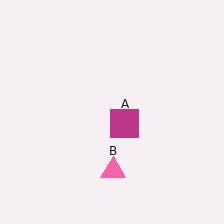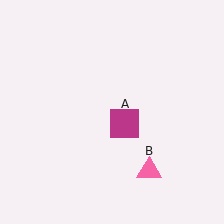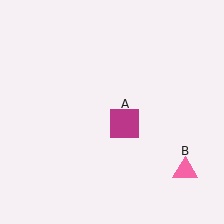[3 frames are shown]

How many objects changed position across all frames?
1 object changed position: pink triangle (object B).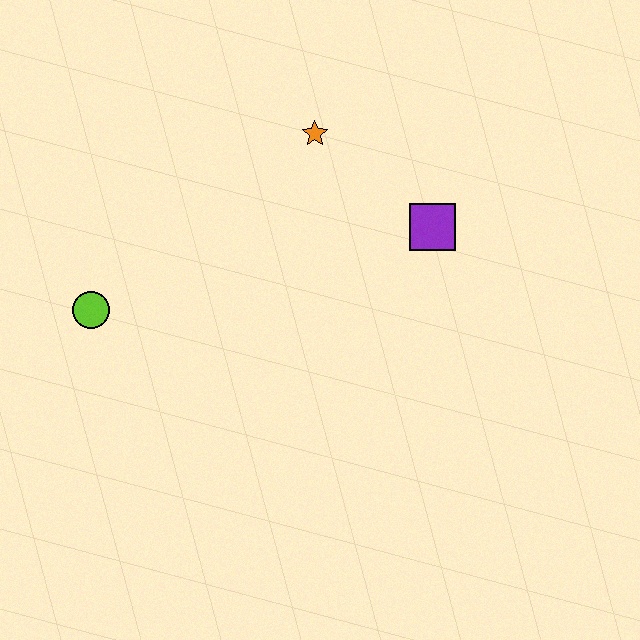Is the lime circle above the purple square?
No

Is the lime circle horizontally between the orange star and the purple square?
No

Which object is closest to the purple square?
The orange star is closest to the purple square.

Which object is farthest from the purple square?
The lime circle is farthest from the purple square.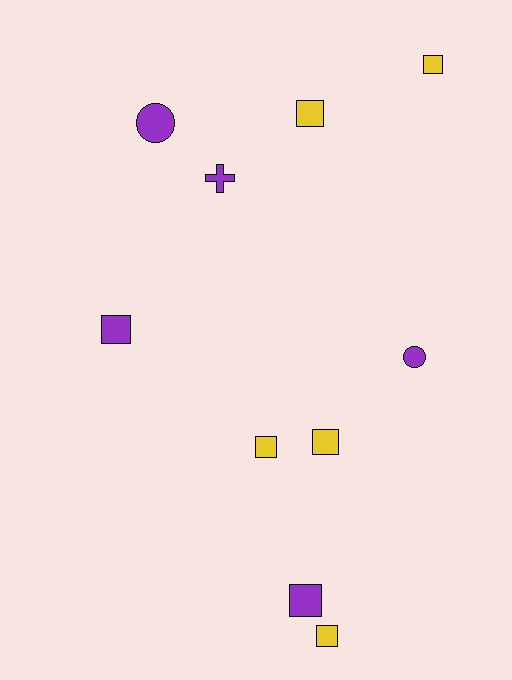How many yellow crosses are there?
There are no yellow crosses.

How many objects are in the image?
There are 10 objects.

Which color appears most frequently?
Yellow, with 5 objects.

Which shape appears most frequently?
Square, with 7 objects.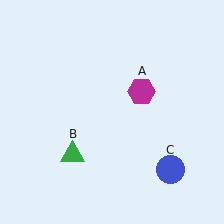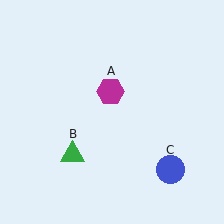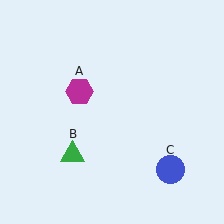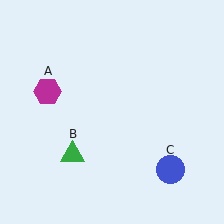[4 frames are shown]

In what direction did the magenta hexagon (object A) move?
The magenta hexagon (object A) moved left.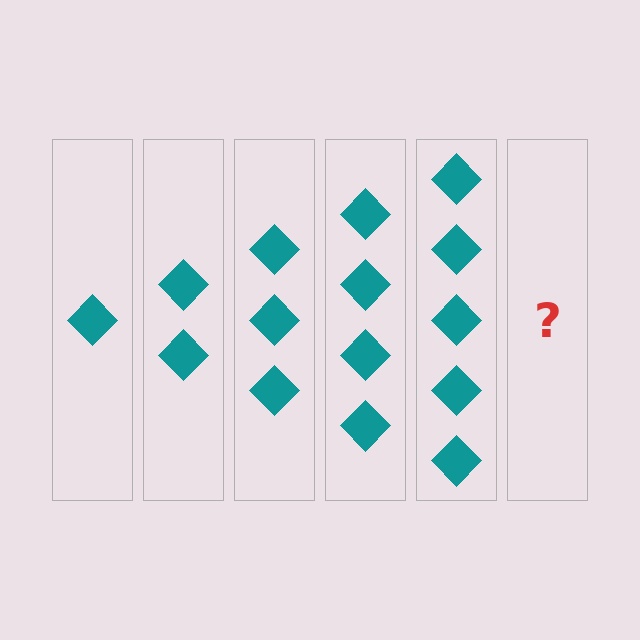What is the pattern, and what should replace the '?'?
The pattern is that each step adds one more diamond. The '?' should be 6 diamonds.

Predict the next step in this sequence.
The next step is 6 diamonds.